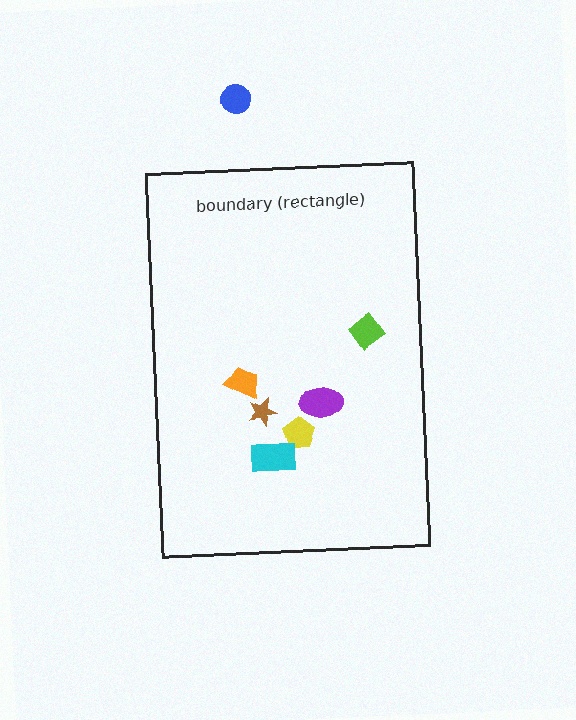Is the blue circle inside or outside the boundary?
Outside.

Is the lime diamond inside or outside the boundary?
Inside.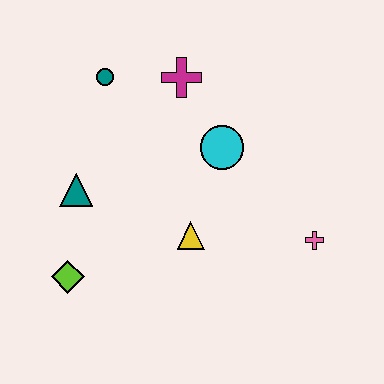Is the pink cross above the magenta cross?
No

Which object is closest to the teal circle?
The magenta cross is closest to the teal circle.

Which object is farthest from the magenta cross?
The lime diamond is farthest from the magenta cross.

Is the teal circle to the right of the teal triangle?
Yes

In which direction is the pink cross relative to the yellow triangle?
The pink cross is to the right of the yellow triangle.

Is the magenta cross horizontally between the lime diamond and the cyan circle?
Yes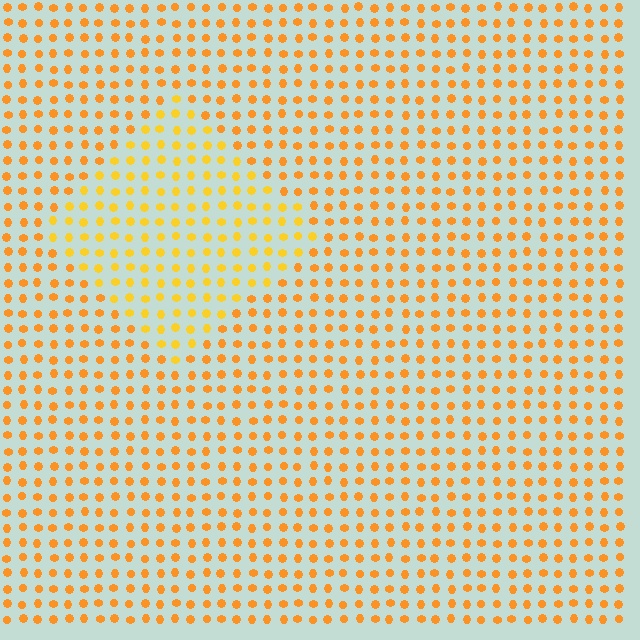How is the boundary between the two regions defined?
The boundary is defined purely by a slight shift in hue (about 17 degrees). Spacing, size, and orientation are identical on both sides.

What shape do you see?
I see a diamond.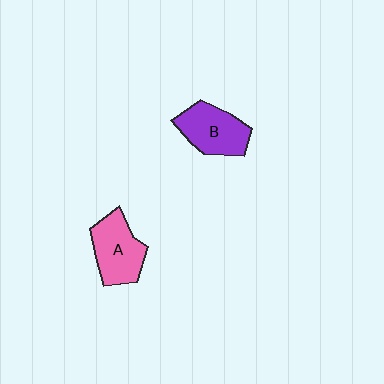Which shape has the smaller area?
Shape B (purple).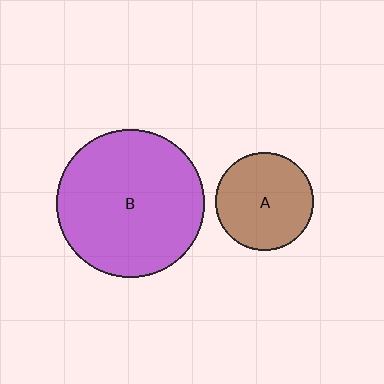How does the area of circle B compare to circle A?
Approximately 2.3 times.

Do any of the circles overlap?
No, none of the circles overlap.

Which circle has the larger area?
Circle B (purple).